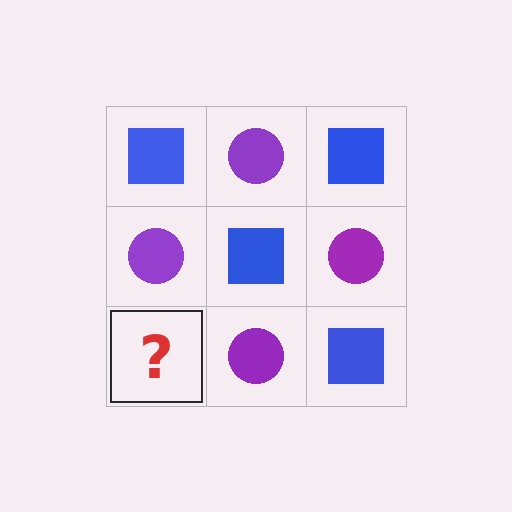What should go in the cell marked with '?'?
The missing cell should contain a blue square.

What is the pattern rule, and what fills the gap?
The rule is that it alternates blue square and purple circle in a checkerboard pattern. The gap should be filled with a blue square.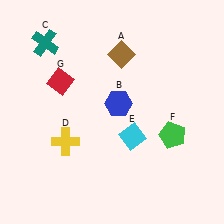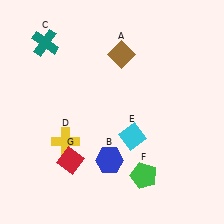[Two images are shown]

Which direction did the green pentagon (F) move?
The green pentagon (F) moved down.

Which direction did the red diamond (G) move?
The red diamond (G) moved down.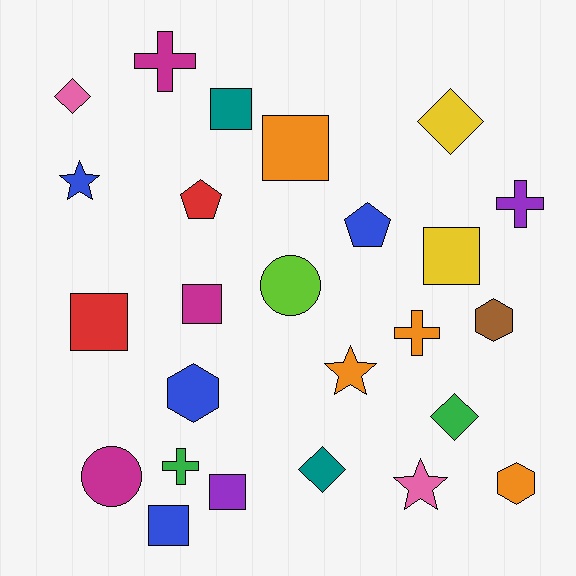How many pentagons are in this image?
There are 2 pentagons.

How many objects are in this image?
There are 25 objects.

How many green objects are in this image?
There are 2 green objects.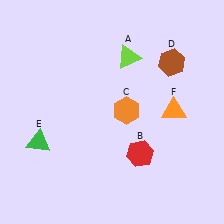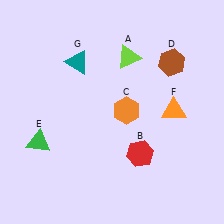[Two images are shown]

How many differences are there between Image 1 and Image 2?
There is 1 difference between the two images.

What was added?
A teal triangle (G) was added in Image 2.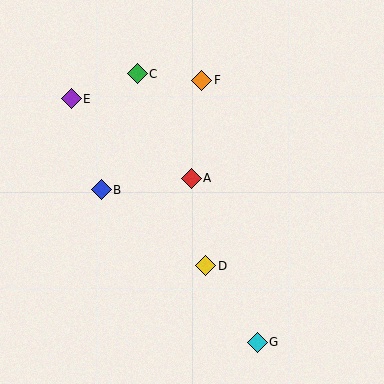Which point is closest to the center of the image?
Point A at (191, 178) is closest to the center.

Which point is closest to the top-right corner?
Point F is closest to the top-right corner.